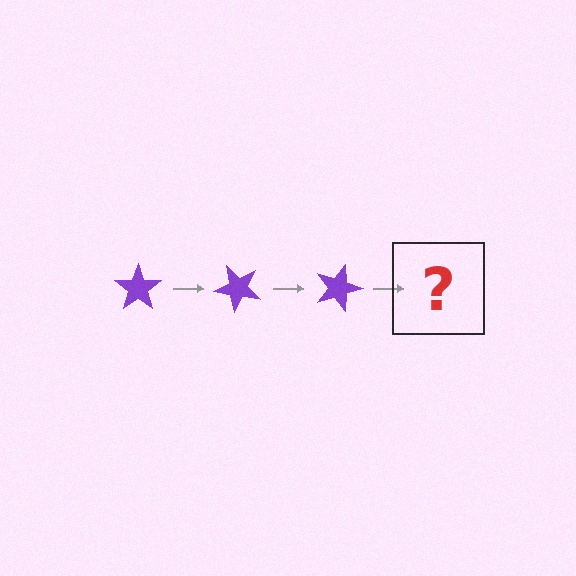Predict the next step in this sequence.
The next step is a purple star rotated 135 degrees.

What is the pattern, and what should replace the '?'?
The pattern is that the star rotates 45 degrees each step. The '?' should be a purple star rotated 135 degrees.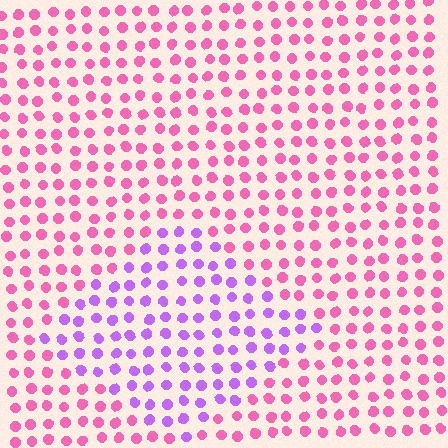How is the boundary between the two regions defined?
The boundary is defined purely by a slight shift in hue (about 47 degrees). Spacing, size, and orientation are identical on both sides.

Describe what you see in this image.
The image is filled with small pink elements in a uniform arrangement. A diamond-shaped region is visible where the elements are tinted to a slightly different hue, forming a subtle color boundary.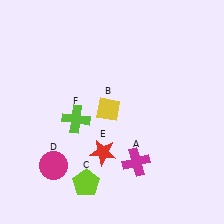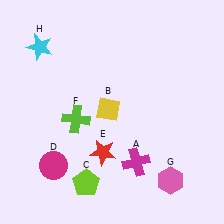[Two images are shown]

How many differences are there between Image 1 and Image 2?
There are 2 differences between the two images.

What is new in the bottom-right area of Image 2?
A pink hexagon (G) was added in the bottom-right area of Image 2.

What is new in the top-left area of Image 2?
A cyan star (H) was added in the top-left area of Image 2.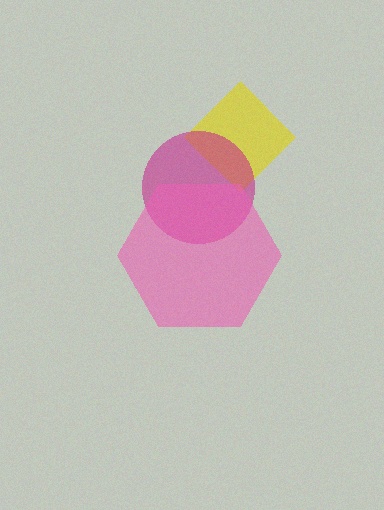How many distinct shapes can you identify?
There are 3 distinct shapes: a yellow diamond, a magenta circle, a pink hexagon.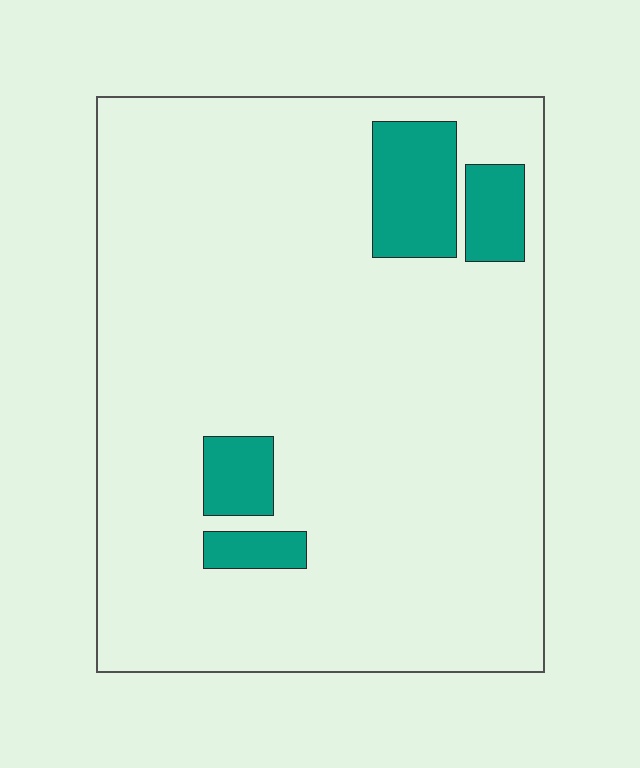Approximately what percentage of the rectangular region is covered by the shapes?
Approximately 10%.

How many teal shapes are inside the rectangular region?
4.